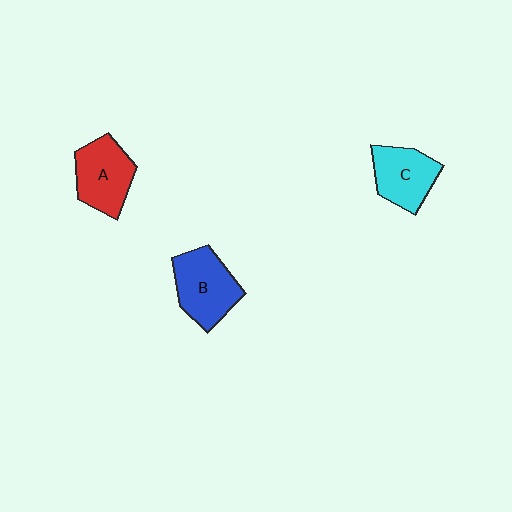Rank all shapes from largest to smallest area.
From largest to smallest: B (blue), A (red), C (cyan).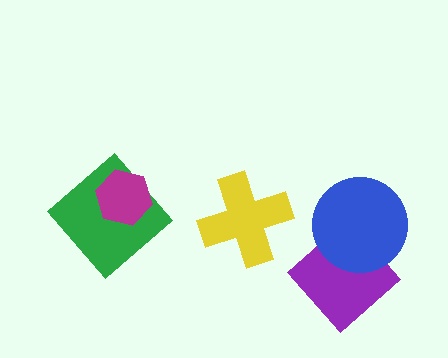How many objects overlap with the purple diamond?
1 object overlaps with the purple diamond.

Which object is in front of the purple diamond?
The blue circle is in front of the purple diamond.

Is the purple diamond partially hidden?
Yes, it is partially covered by another shape.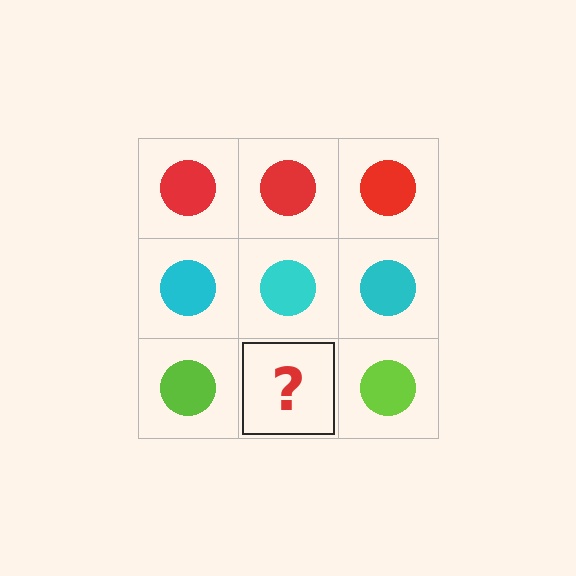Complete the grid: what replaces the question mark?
The question mark should be replaced with a lime circle.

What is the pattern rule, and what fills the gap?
The rule is that each row has a consistent color. The gap should be filled with a lime circle.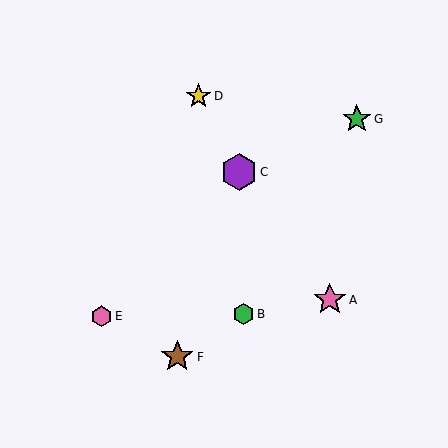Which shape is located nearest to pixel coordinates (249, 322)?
The green hexagon (labeled B) at (244, 314) is nearest to that location.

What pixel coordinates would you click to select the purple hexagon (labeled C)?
Click at (239, 172) to select the purple hexagon C.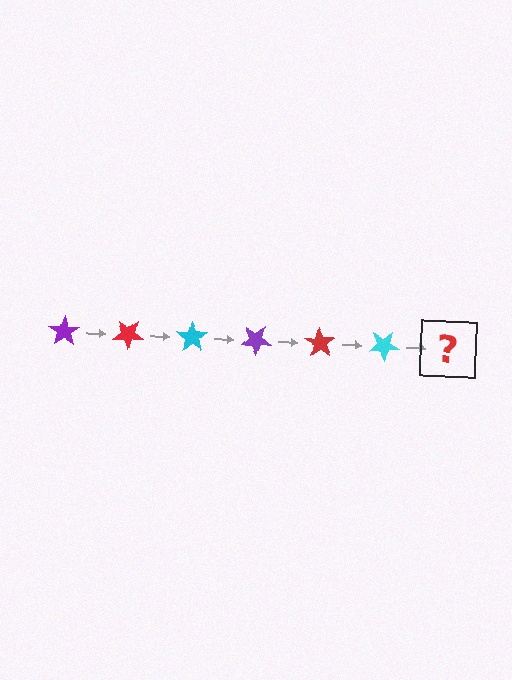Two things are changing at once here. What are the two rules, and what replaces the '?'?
The two rules are that it rotates 35 degrees each step and the color cycles through purple, red, and cyan. The '?' should be a purple star, rotated 210 degrees from the start.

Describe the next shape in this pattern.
It should be a purple star, rotated 210 degrees from the start.